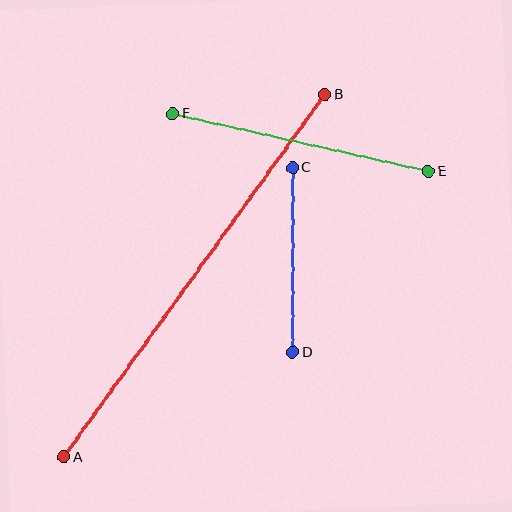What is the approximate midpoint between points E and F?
The midpoint is at approximately (300, 143) pixels.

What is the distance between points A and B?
The distance is approximately 446 pixels.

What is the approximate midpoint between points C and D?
The midpoint is at approximately (293, 260) pixels.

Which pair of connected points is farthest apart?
Points A and B are farthest apart.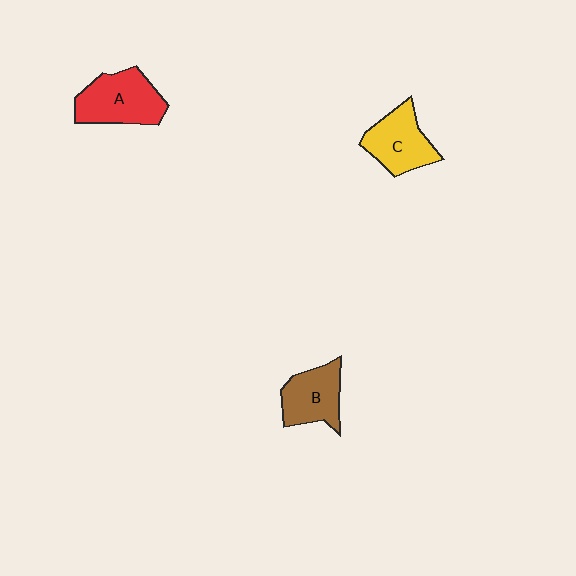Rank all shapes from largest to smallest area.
From largest to smallest: A (red), C (yellow), B (brown).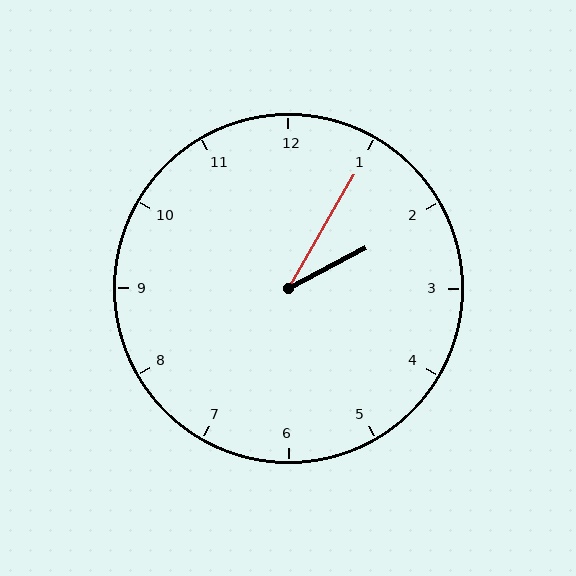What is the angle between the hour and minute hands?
Approximately 32 degrees.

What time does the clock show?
2:05.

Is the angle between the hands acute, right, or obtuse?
It is acute.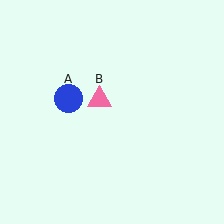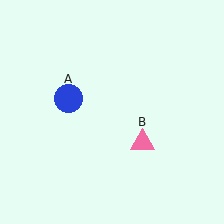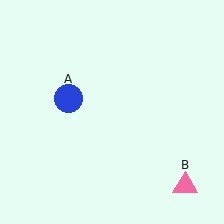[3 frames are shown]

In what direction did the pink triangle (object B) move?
The pink triangle (object B) moved down and to the right.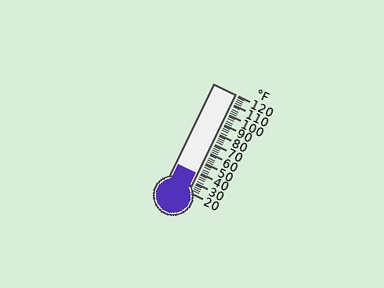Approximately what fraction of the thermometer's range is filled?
The thermometer is filled to approximately 20% of its range.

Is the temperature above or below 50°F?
The temperature is below 50°F.